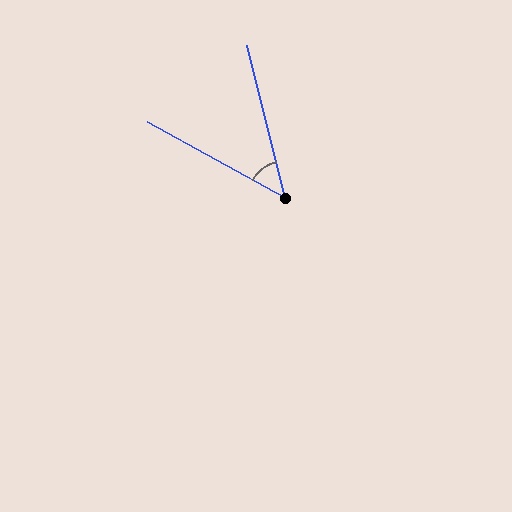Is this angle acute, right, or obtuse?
It is acute.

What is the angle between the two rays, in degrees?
Approximately 47 degrees.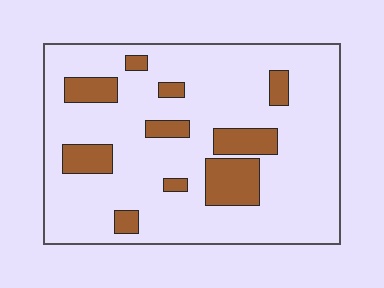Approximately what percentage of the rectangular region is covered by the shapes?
Approximately 20%.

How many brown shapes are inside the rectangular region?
10.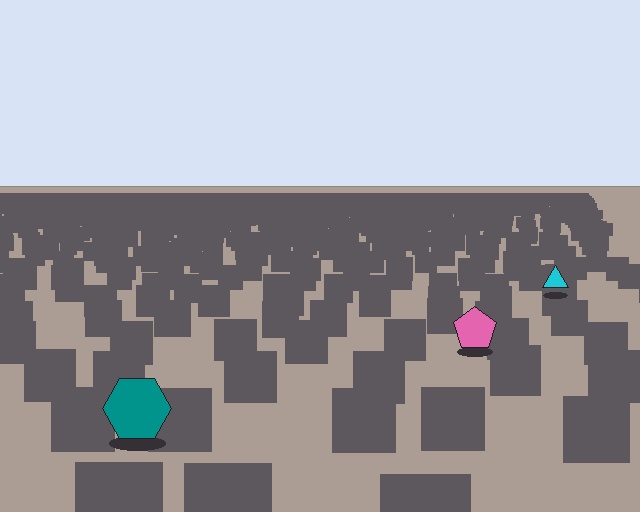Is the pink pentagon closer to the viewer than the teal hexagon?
No. The teal hexagon is closer — you can tell from the texture gradient: the ground texture is coarser near it.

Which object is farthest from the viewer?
The cyan triangle is farthest from the viewer. It appears smaller and the ground texture around it is denser.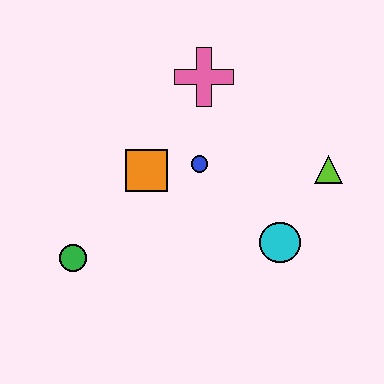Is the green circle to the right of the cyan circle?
No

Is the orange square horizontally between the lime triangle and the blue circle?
No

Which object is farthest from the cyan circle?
The green circle is farthest from the cyan circle.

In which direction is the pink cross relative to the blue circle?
The pink cross is above the blue circle.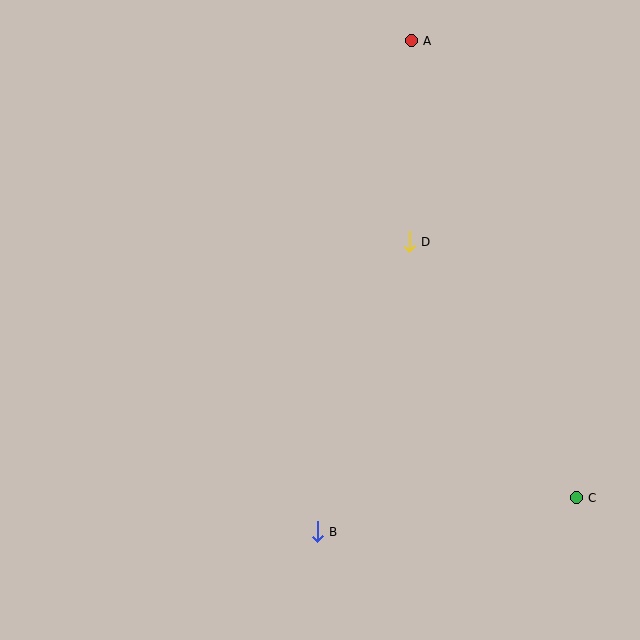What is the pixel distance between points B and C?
The distance between B and C is 262 pixels.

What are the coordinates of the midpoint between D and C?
The midpoint between D and C is at (493, 370).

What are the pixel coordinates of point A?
Point A is at (411, 41).